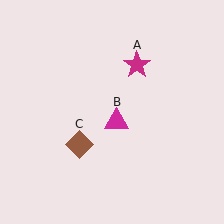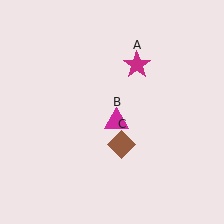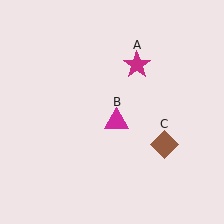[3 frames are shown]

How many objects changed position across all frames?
1 object changed position: brown diamond (object C).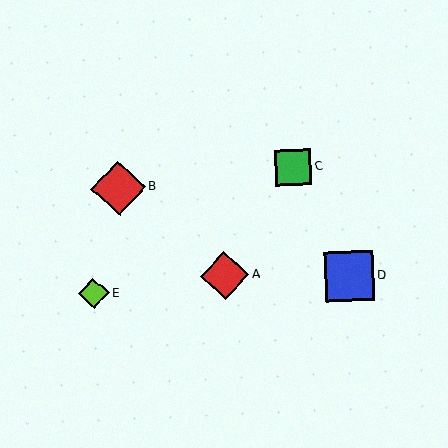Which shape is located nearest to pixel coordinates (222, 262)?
The red diamond (labeled A) at (225, 275) is nearest to that location.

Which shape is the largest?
The red diamond (labeled B) is the largest.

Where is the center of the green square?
The center of the green square is at (293, 167).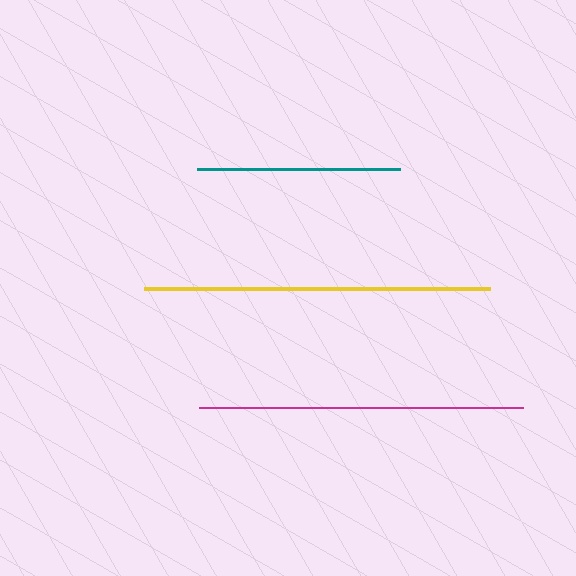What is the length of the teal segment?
The teal segment is approximately 204 pixels long.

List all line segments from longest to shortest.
From longest to shortest: yellow, magenta, teal.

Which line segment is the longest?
The yellow line is the longest at approximately 345 pixels.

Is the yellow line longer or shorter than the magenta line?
The yellow line is longer than the magenta line.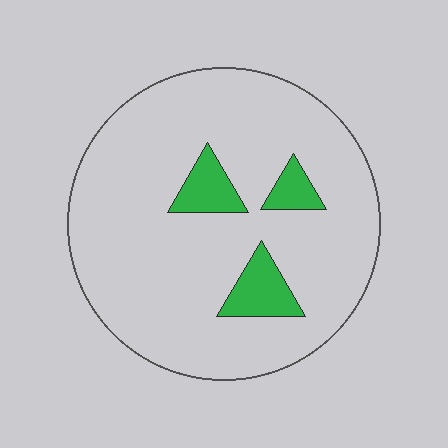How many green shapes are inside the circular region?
3.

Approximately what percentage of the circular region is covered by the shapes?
Approximately 10%.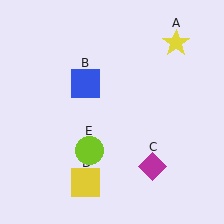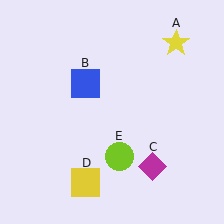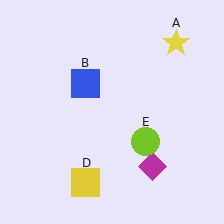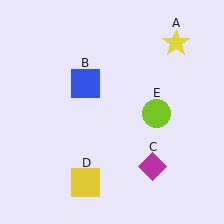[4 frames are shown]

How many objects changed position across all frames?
1 object changed position: lime circle (object E).